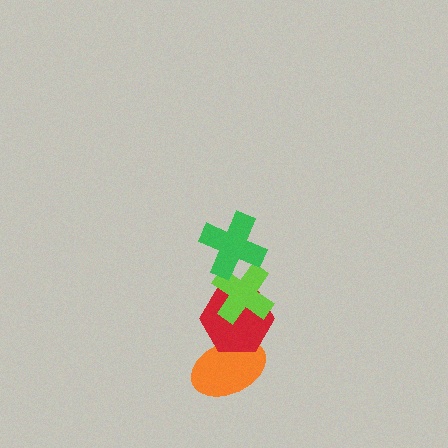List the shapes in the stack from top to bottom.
From top to bottom: the green cross, the lime cross, the red hexagon, the orange ellipse.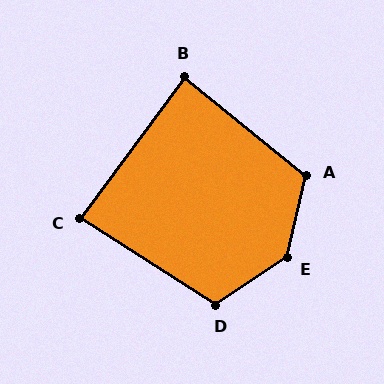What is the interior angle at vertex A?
Approximately 116 degrees (obtuse).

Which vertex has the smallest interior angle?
C, at approximately 86 degrees.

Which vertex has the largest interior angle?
E, at approximately 137 degrees.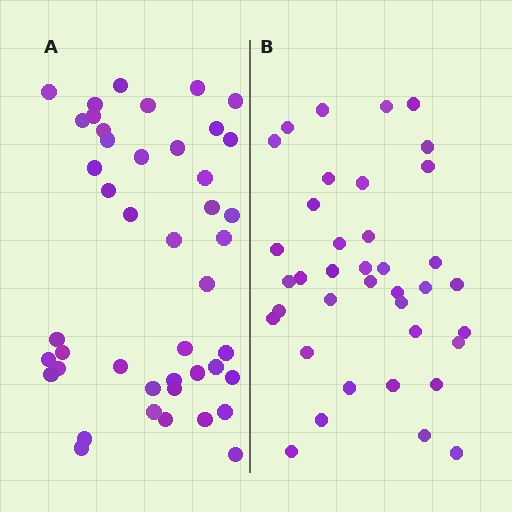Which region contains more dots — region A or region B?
Region A (the left region) has more dots.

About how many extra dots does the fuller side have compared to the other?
Region A has about 6 more dots than region B.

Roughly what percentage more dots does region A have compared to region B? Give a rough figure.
About 15% more.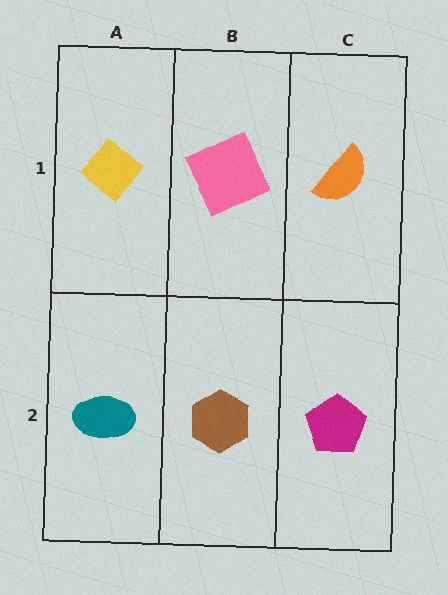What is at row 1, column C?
An orange semicircle.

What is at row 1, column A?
A yellow diamond.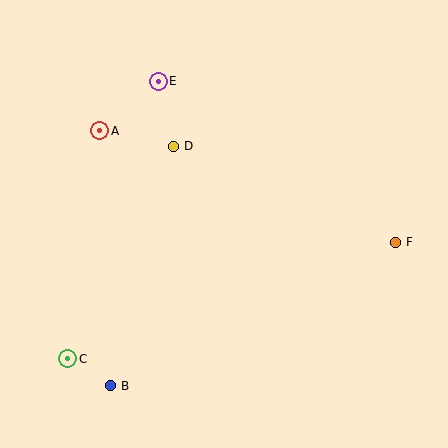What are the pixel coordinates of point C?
Point C is at (68, 359).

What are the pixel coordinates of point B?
Point B is at (110, 386).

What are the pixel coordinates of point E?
Point E is at (158, 81).